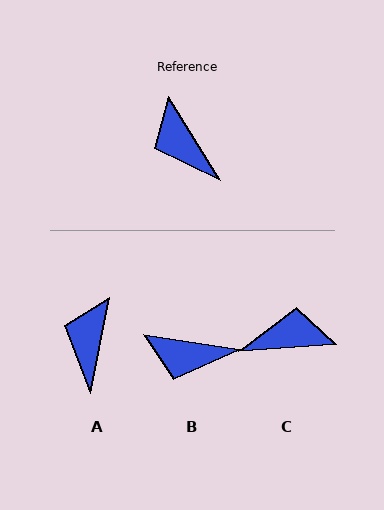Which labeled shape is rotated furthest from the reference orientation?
C, about 117 degrees away.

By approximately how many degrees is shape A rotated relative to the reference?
Approximately 43 degrees clockwise.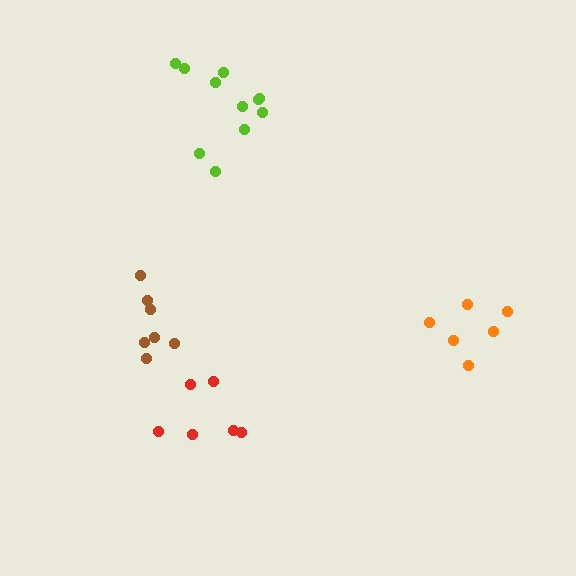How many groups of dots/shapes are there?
There are 4 groups.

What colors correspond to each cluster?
The clusters are colored: brown, red, orange, lime.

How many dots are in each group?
Group 1: 7 dots, Group 2: 6 dots, Group 3: 6 dots, Group 4: 11 dots (30 total).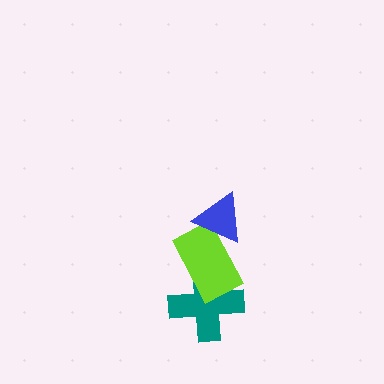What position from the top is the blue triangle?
The blue triangle is 1st from the top.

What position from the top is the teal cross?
The teal cross is 3rd from the top.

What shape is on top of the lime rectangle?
The blue triangle is on top of the lime rectangle.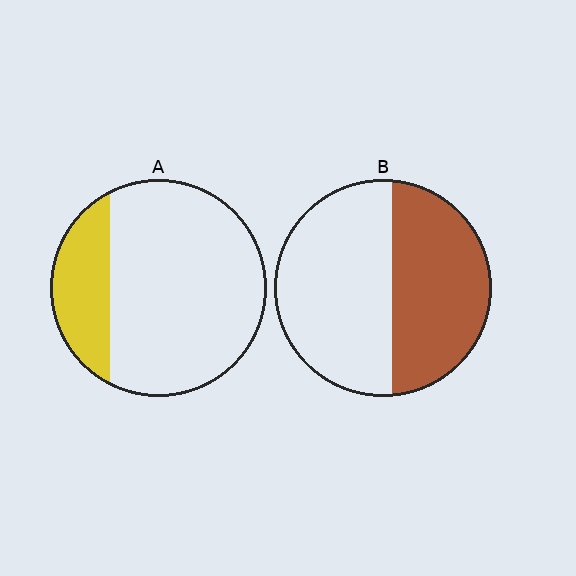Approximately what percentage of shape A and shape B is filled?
A is approximately 25% and B is approximately 45%.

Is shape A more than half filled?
No.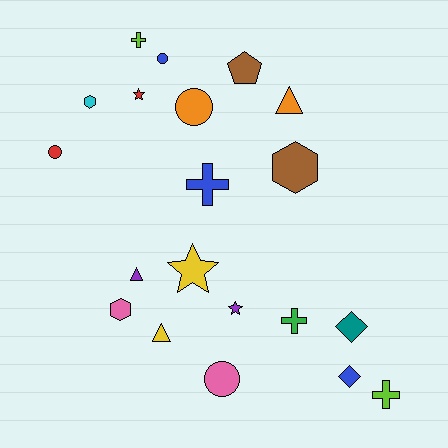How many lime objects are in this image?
There are 2 lime objects.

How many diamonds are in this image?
There are 2 diamonds.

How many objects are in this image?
There are 20 objects.